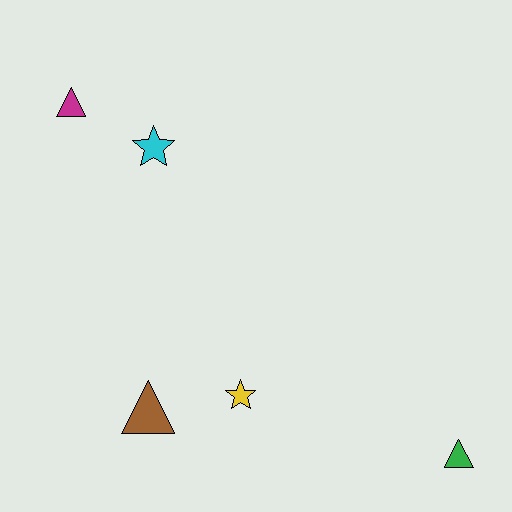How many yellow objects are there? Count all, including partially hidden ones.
There is 1 yellow object.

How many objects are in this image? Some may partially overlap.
There are 5 objects.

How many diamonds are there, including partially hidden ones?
There are no diamonds.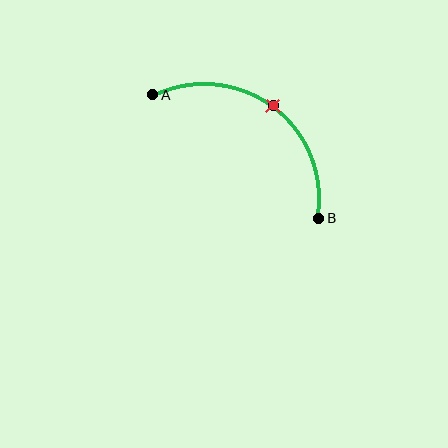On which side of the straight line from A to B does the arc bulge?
The arc bulges above and to the right of the straight line connecting A and B.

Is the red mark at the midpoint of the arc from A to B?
Yes. The red mark lies on the arc at equal arc-length from both A and B — it is the arc midpoint.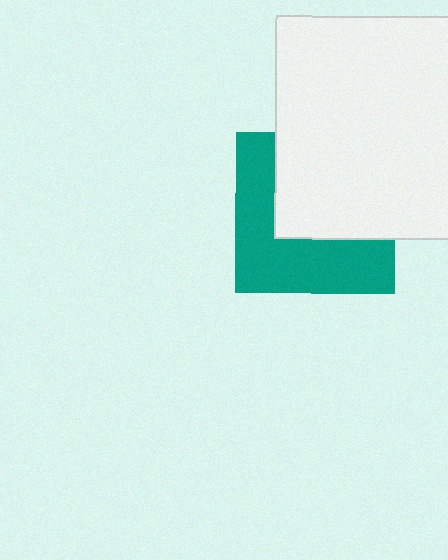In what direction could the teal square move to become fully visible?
The teal square could move toward the lower-left. That would shift it out from behind the white square entirely.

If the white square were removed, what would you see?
You would see the complete teal square.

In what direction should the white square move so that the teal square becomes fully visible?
The white square should move toward the upper-right. That is the shortest direction to clear the overlap and leave the teal square fully visible.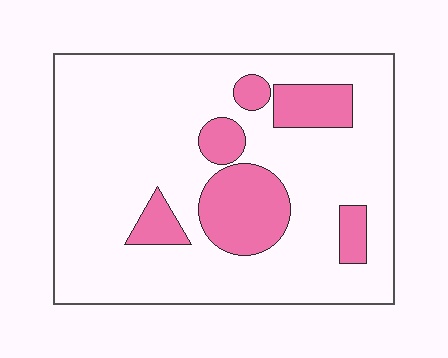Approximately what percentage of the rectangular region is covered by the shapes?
Approximately 20%.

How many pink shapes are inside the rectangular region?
6.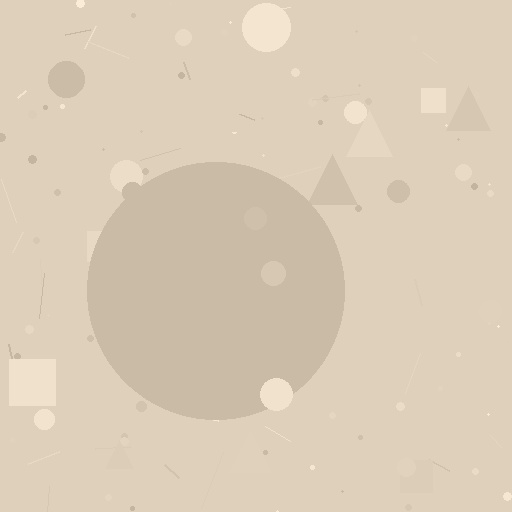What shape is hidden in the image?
A circle is hidden in the image.